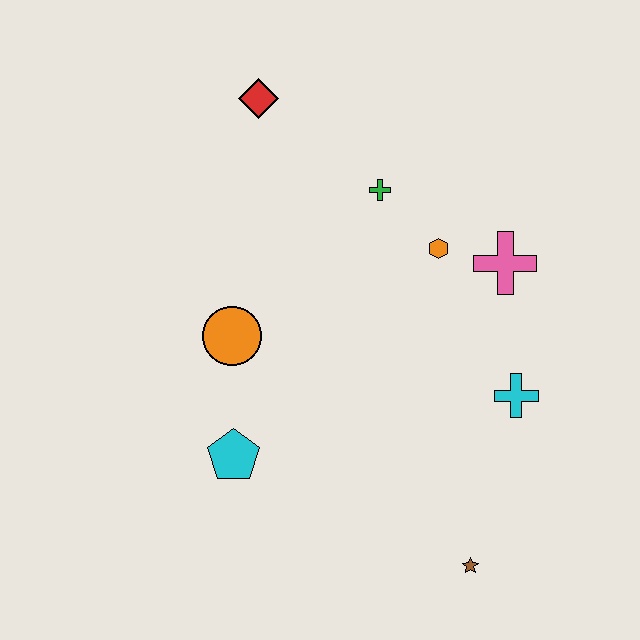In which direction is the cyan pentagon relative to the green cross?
The cyan pentagon is below the green cross.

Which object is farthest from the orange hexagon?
The brown star is farthest from the orange hexagon.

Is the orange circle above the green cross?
No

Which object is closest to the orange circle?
The cyan pentagon is closest to the orange circle.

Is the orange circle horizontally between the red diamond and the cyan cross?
No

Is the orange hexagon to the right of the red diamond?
Yes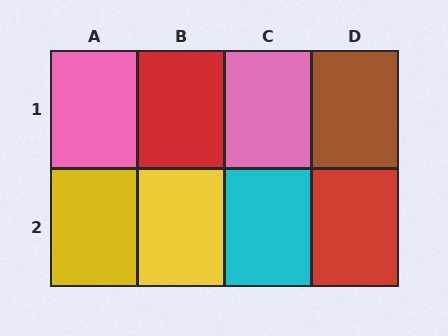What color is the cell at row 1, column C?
Pink.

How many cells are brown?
1 cell is brown.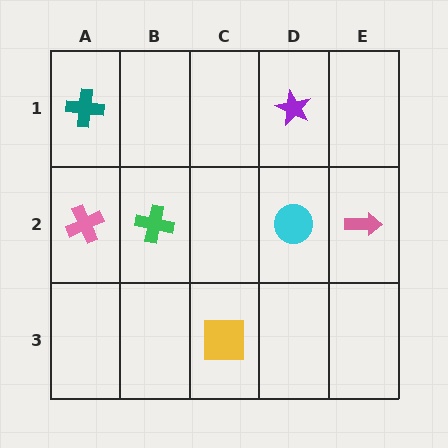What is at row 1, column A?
A teal cross.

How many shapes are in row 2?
4 shapes.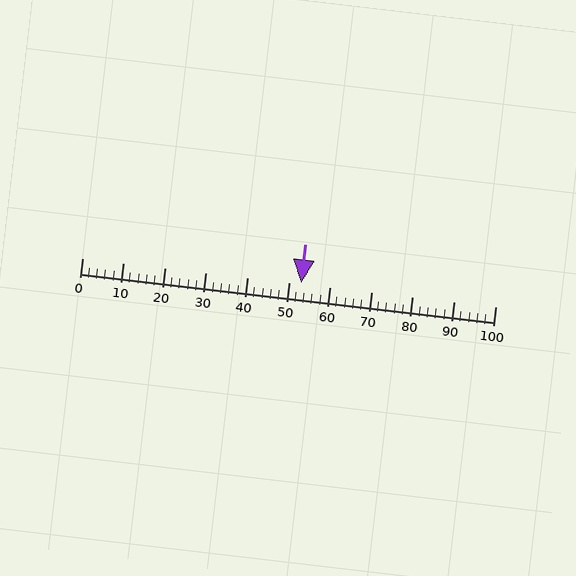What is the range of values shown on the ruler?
The ruler shows values from 0 to 100.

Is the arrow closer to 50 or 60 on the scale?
The arrow is closer to 50.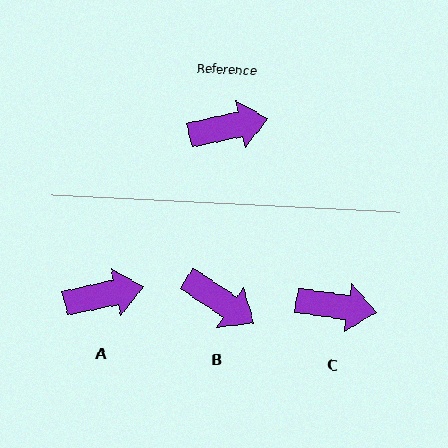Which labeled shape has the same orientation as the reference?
A.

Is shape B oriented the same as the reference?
No, it is off by about 46 degrees.